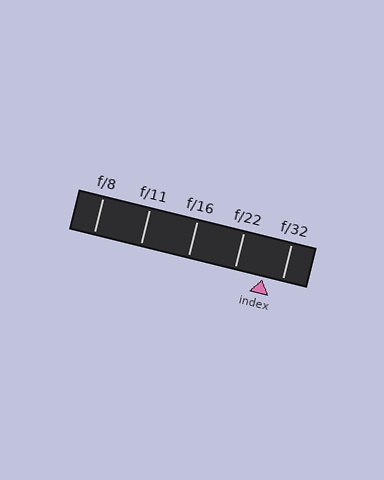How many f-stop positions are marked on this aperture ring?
There are 5 f-stop positions marked.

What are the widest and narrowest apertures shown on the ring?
The widest aperture shown is f/8 and the narrowest is f/32.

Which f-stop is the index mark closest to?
The index mark is closest to f/32.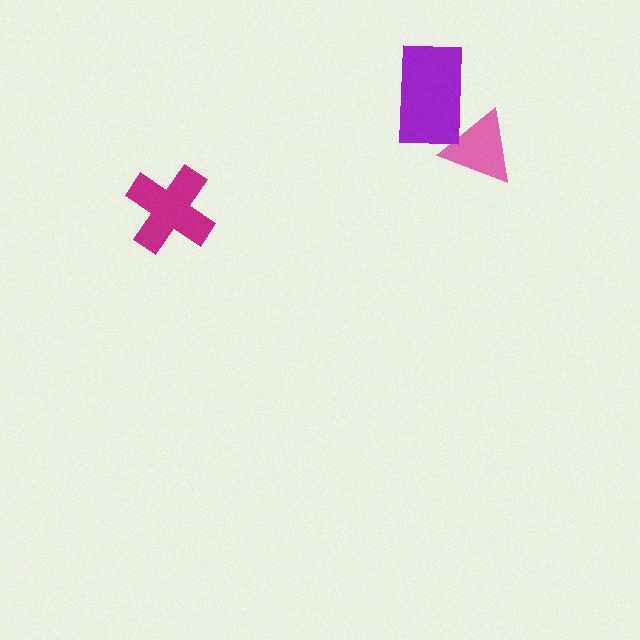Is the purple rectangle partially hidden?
No, no other shape covers it.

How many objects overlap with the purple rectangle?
1 object overlaps with the purple rectangle.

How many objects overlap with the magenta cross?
0 objects overlap with the magenta cross.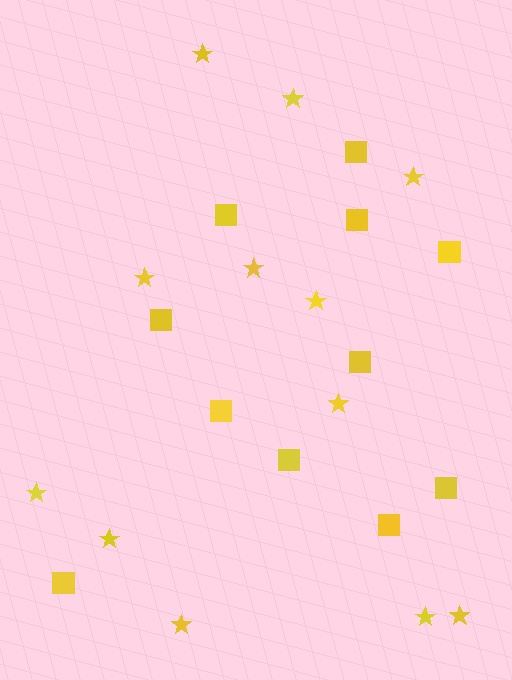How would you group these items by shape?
There are 2 groups: one group of squares (11) and one group of stars (12).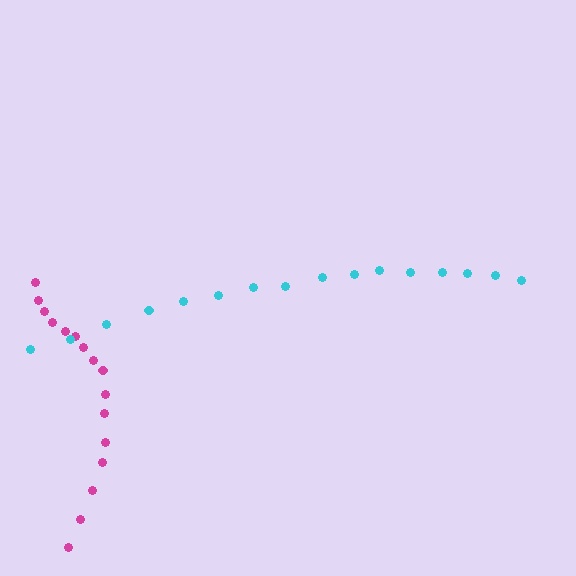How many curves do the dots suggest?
There are 2 distinct paths.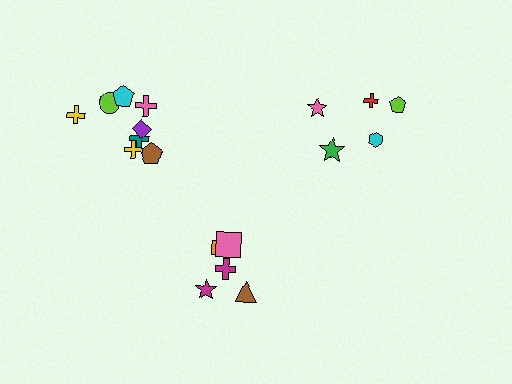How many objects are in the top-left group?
There are 8 objects.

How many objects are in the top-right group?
There are 5 objects.